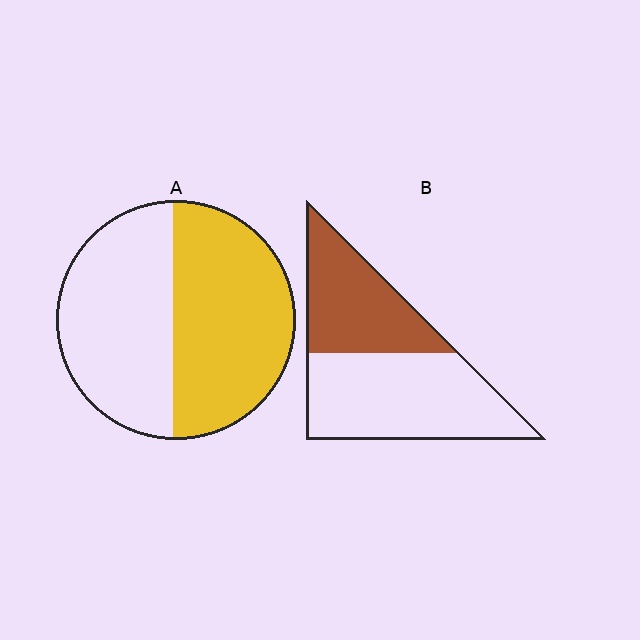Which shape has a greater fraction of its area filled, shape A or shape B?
Shape A.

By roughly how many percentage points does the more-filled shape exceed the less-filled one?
By roughly 10 percentage points (A over B).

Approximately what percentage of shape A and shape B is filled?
A is approximately 50% and B is approximately 40%.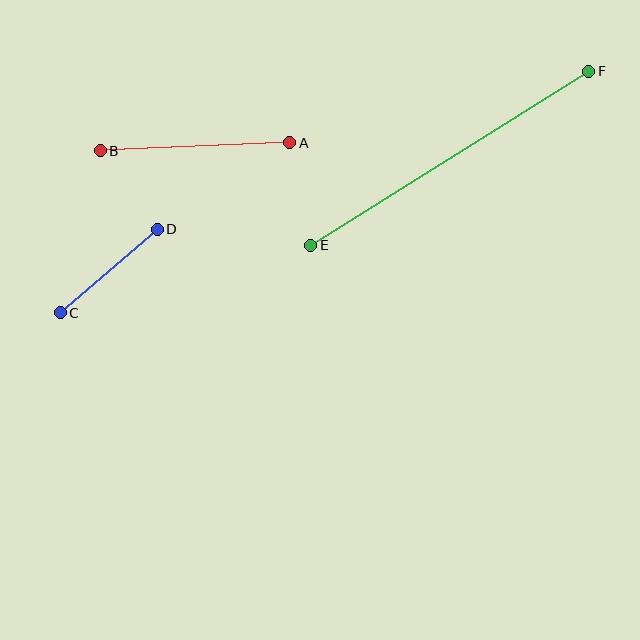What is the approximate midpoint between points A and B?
The midpoint is at approximately (195, 147) pixels.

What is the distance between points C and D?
The distance is approximately 128 pixels.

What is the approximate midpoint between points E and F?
The midpoint is at approximately (450, 158) pixels.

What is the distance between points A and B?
The distance is approximately 190 pixels.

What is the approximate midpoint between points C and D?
The midpoint is at approximately (109, 271) pixels.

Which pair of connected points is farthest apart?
Points E and F are farthest apart.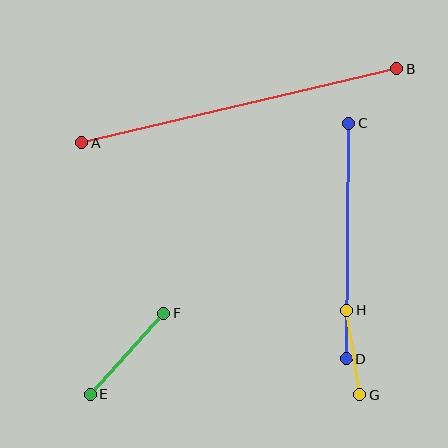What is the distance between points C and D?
The distance is approximately 235 pixels.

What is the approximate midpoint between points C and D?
The midpoint is at approximately (347, 241) pixels.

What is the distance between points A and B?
The distance is approximately 323 pixels.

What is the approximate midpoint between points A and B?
The midpoint is at approximately (239, 106) pixels.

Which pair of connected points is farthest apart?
Points A and B are farthest apart.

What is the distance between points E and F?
The distance is approximately 109 pixels.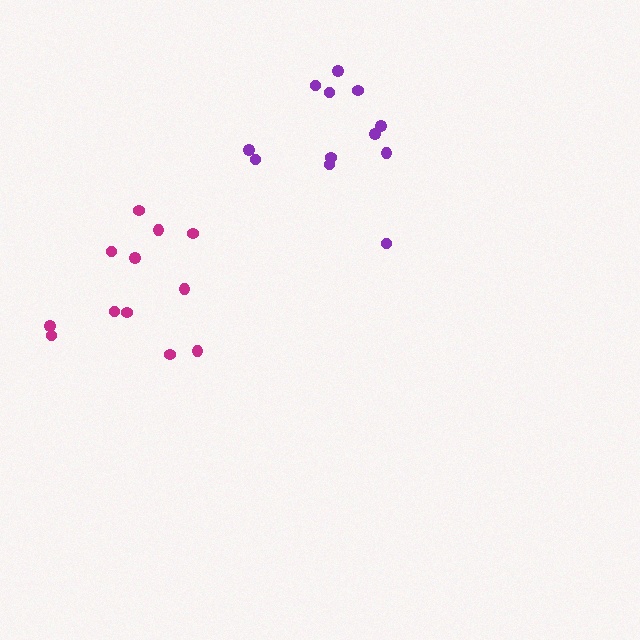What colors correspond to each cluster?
The clusters are colored: purple, magenta.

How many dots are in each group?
Group 1: 12 dots, Group 2: 12 dots (24 total).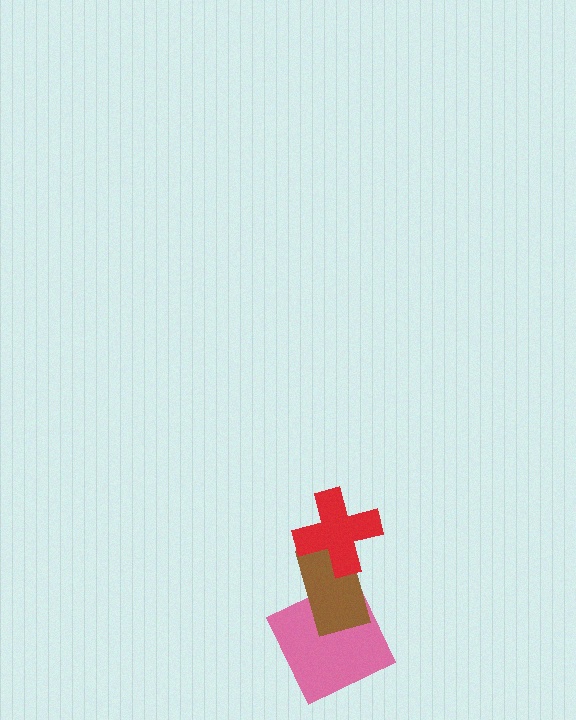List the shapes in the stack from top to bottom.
From top to bottom: the red cross, the brown rectangle, the pink square.